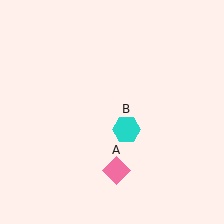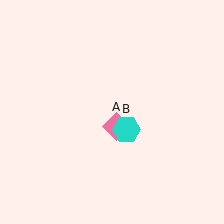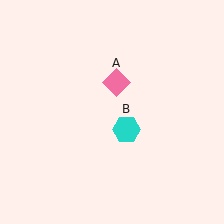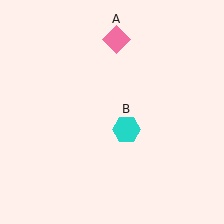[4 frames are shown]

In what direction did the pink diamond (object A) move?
The pink diamond (object A) moved up.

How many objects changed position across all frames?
1 object changed position: pink diamond (object A).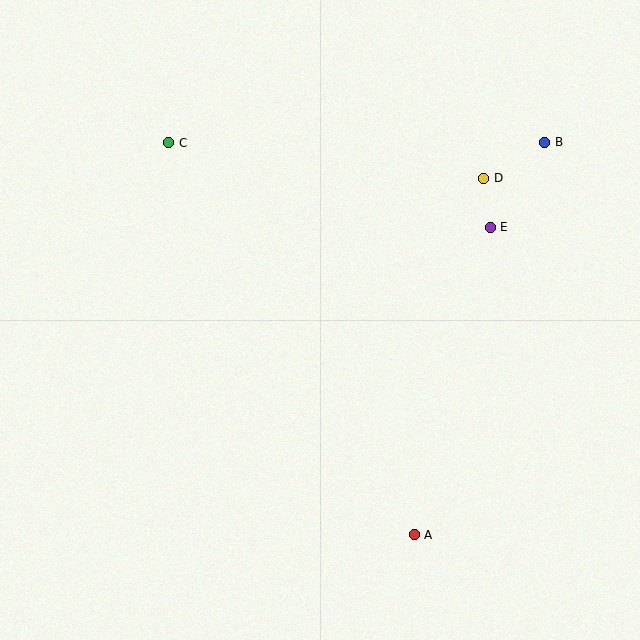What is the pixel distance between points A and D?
The distance between A and D is 363 pixels.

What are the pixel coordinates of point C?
Point C is at (169, 143).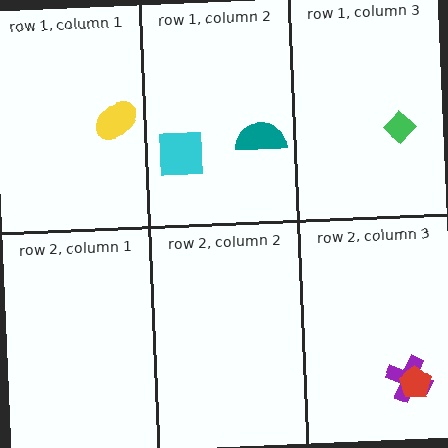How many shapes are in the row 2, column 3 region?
2.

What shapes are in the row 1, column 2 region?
The cyan square, the teal semicircle.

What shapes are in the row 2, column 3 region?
The purple cross, the red pentagon.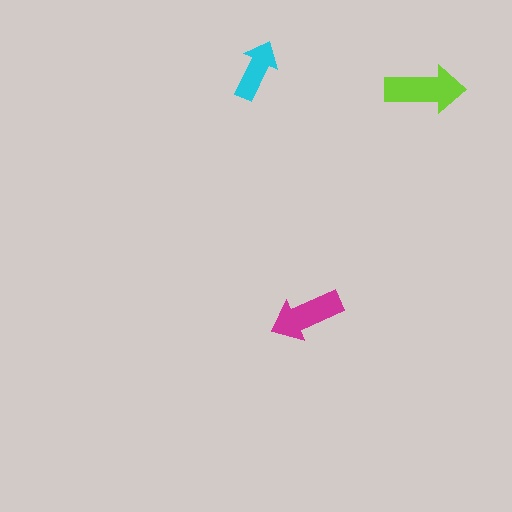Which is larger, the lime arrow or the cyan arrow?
The lime one.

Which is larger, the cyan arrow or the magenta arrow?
The magenta one.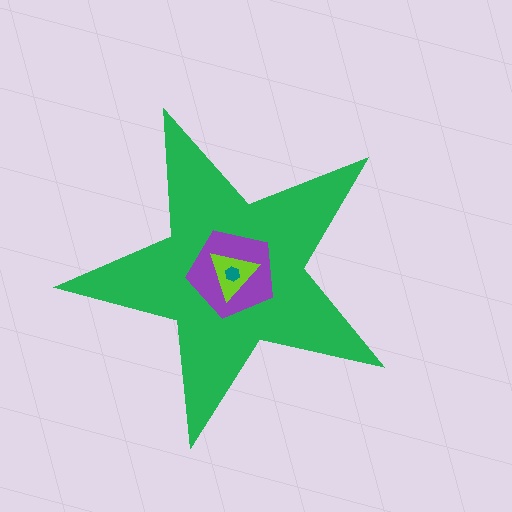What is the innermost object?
The teal hexagon.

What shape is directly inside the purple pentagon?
The lime triangle.